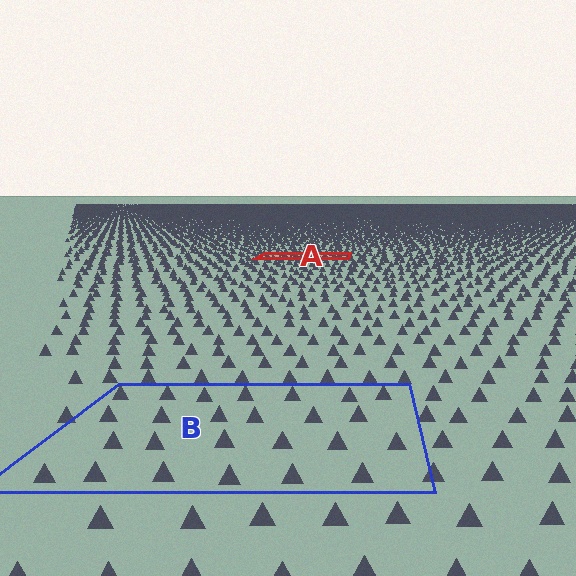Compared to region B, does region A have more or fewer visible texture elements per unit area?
Region A has more texture elements per unit area — they are packed more densely because it is farther away.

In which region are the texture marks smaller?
The texture marks are smaller in region A, because it is farther away.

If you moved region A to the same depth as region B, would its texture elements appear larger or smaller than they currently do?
They would appear larger. At a closer depth, the same texture elements are projected at a bigger on-screen size.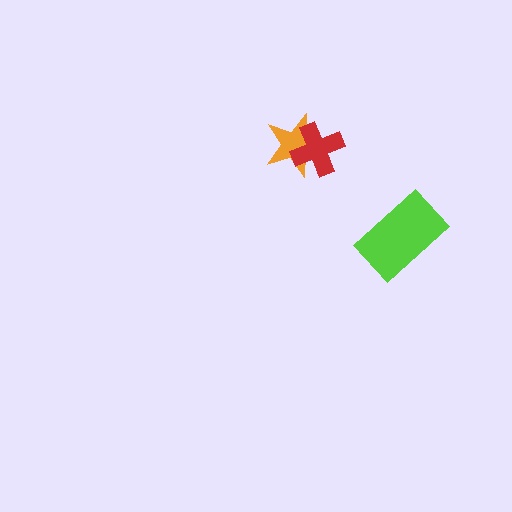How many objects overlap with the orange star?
1 object overlaps with the orange star.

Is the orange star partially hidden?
Yes, it is partially covered by another shape.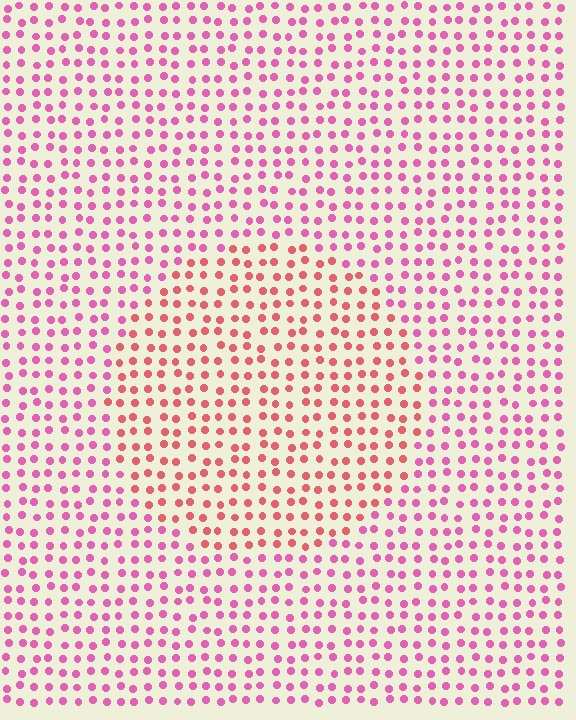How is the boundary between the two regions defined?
The boundary is defined purely by a slight shift in hue (about 35 degrees). Spacing, size, and orientation are identical on both sides.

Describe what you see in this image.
The image is filled with small pink elements in a uniform arrangement. A circle-shaped region is visible where the elements are tinted to a slightly different hue, forming a subtle color boundary.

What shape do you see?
I see a circle.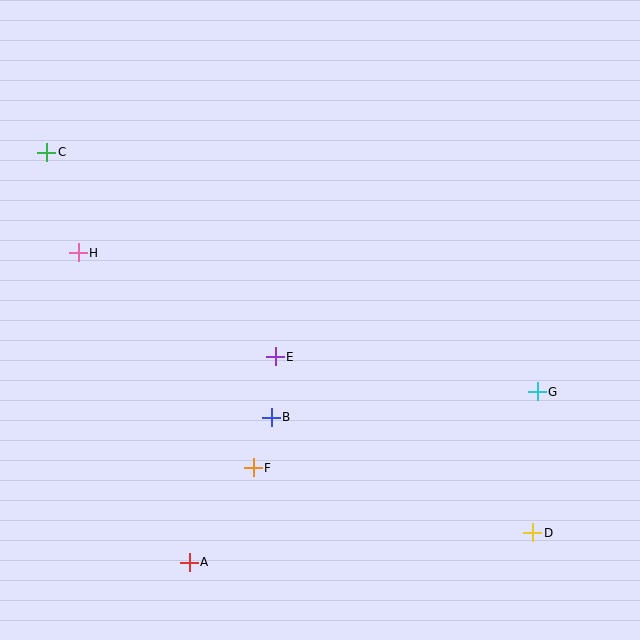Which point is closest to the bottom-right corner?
Point D is closest to the bottom-right corner.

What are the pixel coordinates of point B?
Point B is at (271, 417).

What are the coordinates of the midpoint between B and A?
The midpoint between B and A is at (230, 490).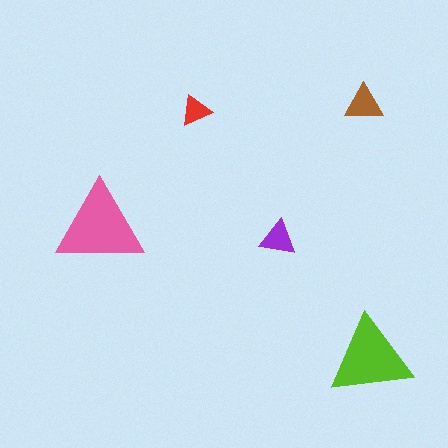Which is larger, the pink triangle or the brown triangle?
The pink one.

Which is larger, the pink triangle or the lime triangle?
The pink one.